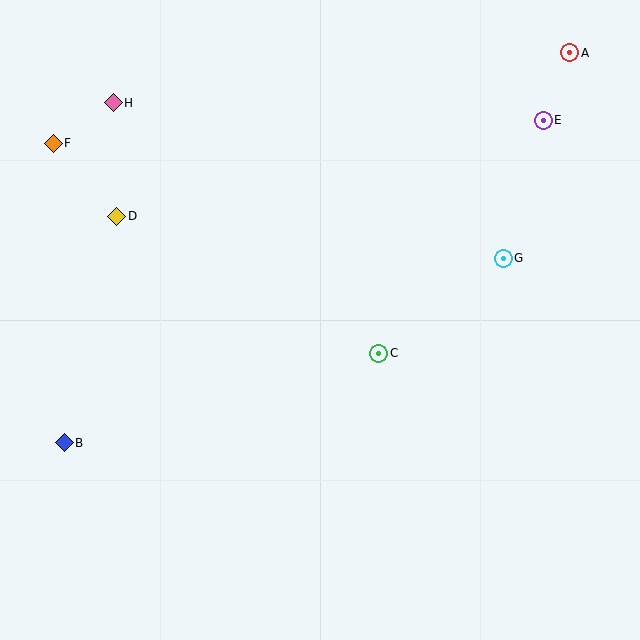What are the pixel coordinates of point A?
Point A is at (570, 53).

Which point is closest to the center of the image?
Point C at (379, 353) is closest to the center.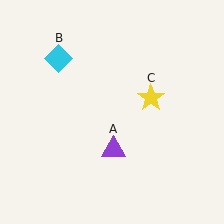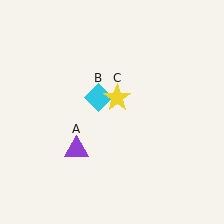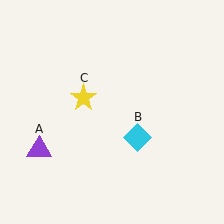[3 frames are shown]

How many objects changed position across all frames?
3 objects changed position: purple triangle (object A), cyan diamond (object B), yellow star (object C).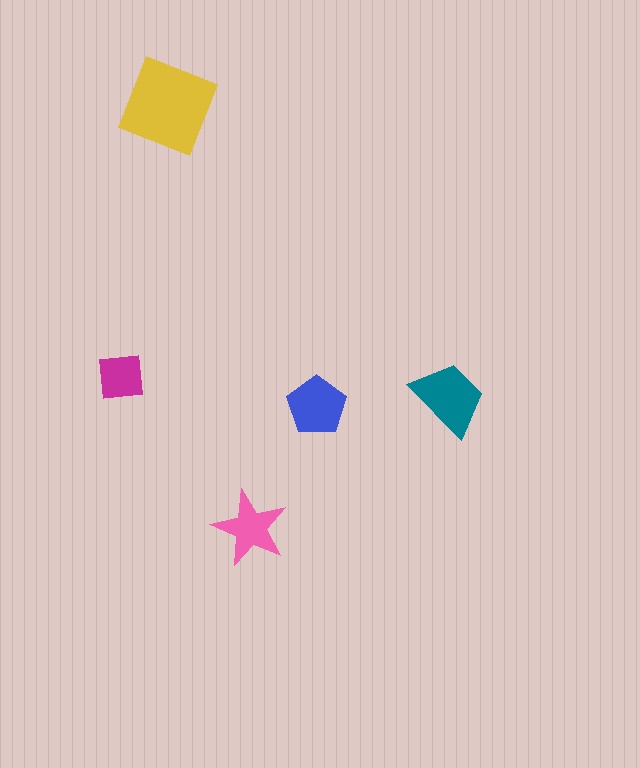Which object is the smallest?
The magenta square.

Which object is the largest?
The yellow square.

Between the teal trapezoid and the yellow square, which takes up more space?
The yellow square.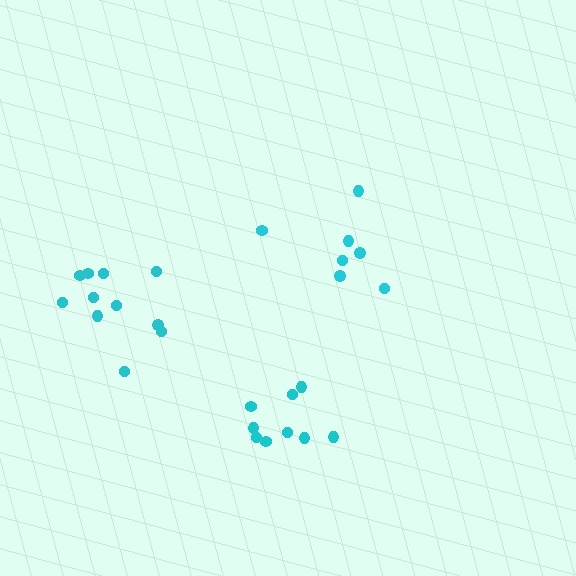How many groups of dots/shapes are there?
There are 3 groups.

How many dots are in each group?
Group 1: 11 dots, Group 2: 7 dots, Group 3: 9 dots (27 total).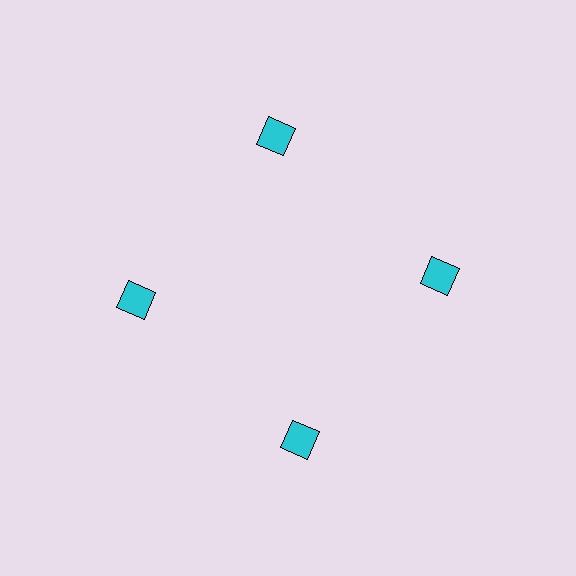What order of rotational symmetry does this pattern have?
This pattern has 4-fold rotational symmetry.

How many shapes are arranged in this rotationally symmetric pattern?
There are 4 shapes, arranged in 4 groups of 1.